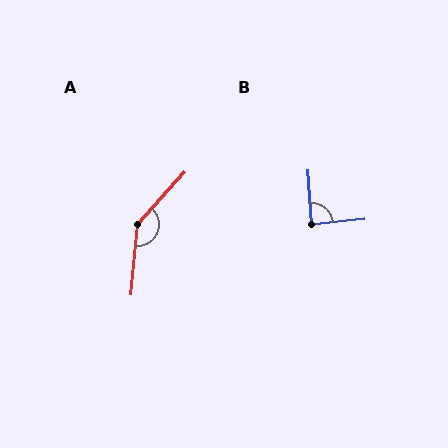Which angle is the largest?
A, at approximately 143 degrees.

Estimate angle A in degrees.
Approximately 143 degrees.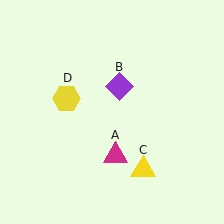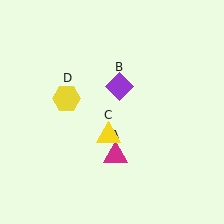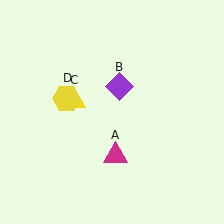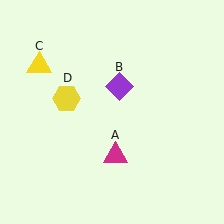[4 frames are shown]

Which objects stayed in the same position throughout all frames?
Magenta triangle (object A) and purple diamond (object B) and yellow hexagon (object D) remained stationary.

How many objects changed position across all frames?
1 object changed position: yellow triangle (object C).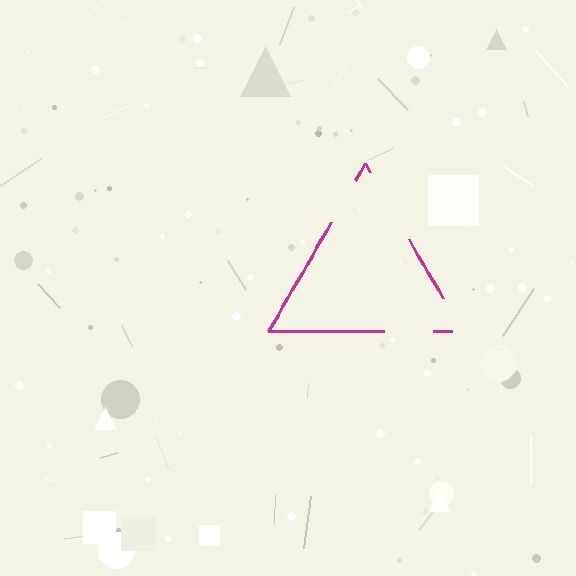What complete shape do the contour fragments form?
The contour fragments form a triangle.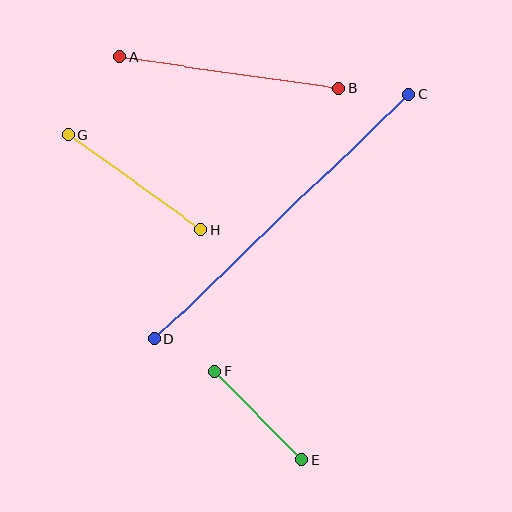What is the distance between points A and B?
The distance is approximately 221 pixels.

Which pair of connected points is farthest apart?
Points C and D are farthest apart.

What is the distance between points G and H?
The distance is approximately 164 pixels.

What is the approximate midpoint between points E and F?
The midpoint is at approximately (258, 416) pixels.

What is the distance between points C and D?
The distance is approximately 353 pixels.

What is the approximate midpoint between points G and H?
The midpoint is at approximately (134, 182) pixels.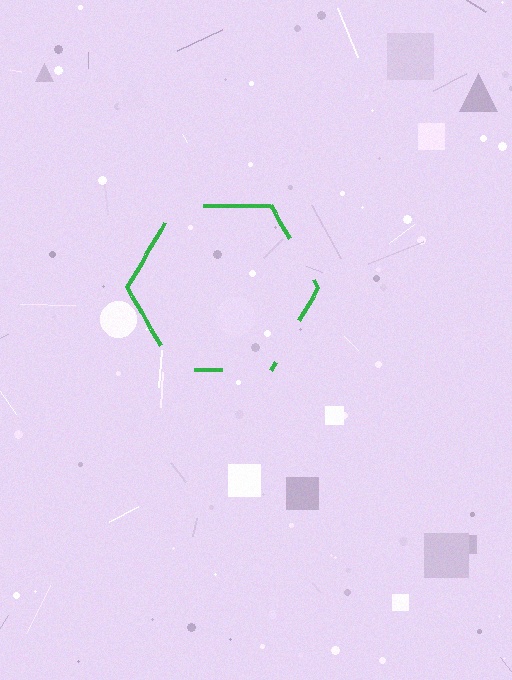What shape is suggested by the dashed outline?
The dashed outline suggests a hexagon.